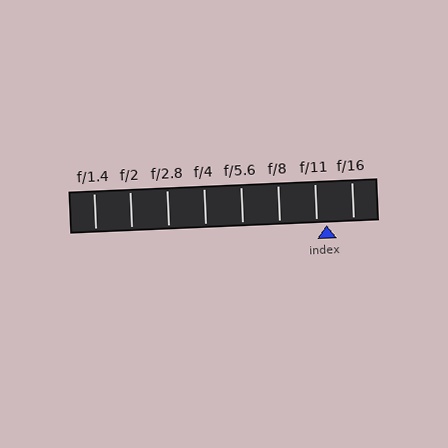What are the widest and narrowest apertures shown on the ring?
The widest aperture shown is f/1.4 and the narrowest is f/16.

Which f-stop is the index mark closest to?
The index mark is closest to f/11.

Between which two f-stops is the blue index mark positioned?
The index mark is between f/11 and f/16.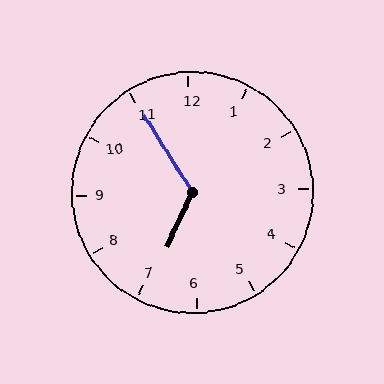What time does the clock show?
6:55.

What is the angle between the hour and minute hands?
Approximately 122 degrees.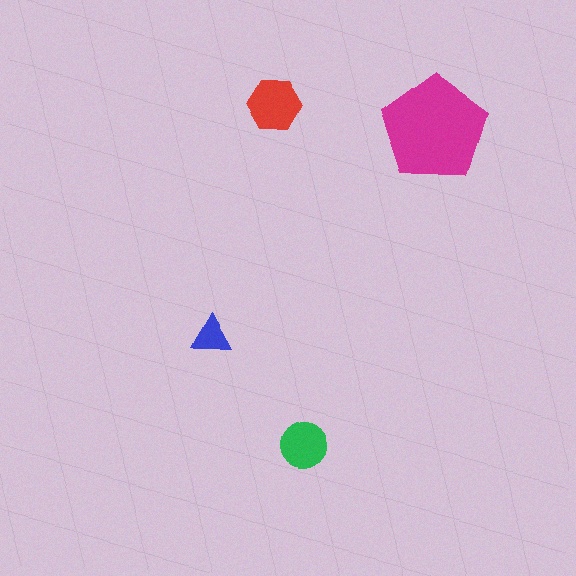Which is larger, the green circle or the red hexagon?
The red hexagon.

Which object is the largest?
The magenta pentagon.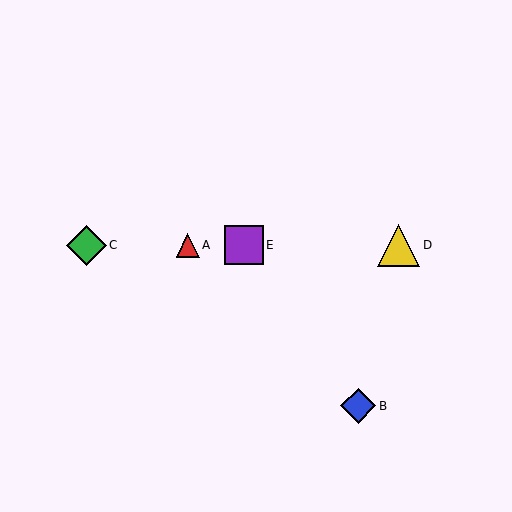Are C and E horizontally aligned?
Yes, both are at y≈245.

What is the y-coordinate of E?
Object E is at y≈245.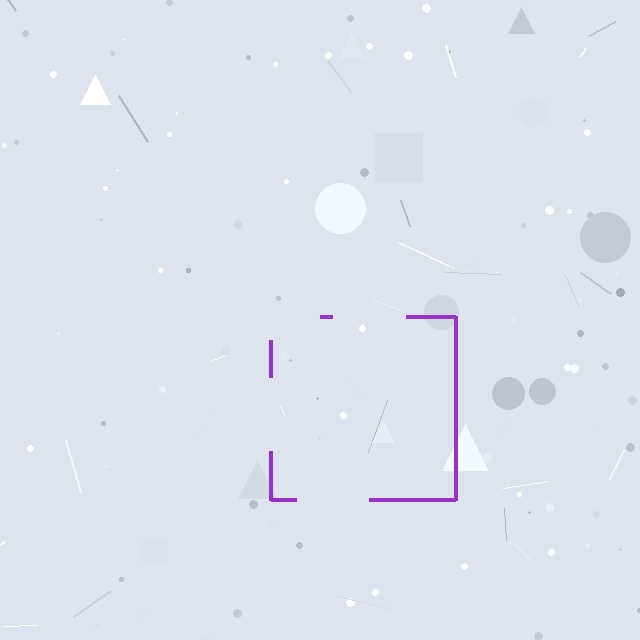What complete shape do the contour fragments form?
The contour fragments form a square.